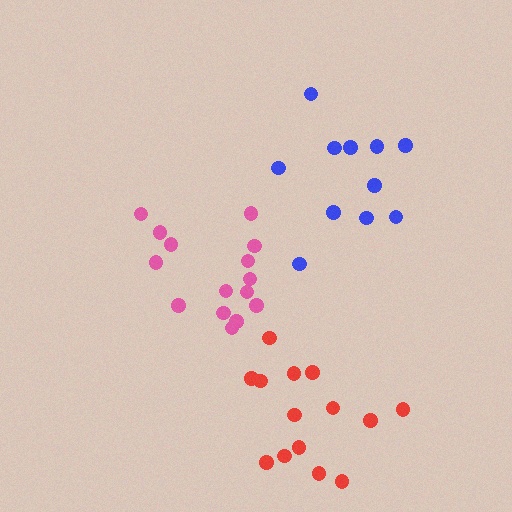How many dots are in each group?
Group 1: 11 dots, Group 2: 15 dots, Group 3: 14 dots (40 total).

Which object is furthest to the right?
The blue cluster is rightmost.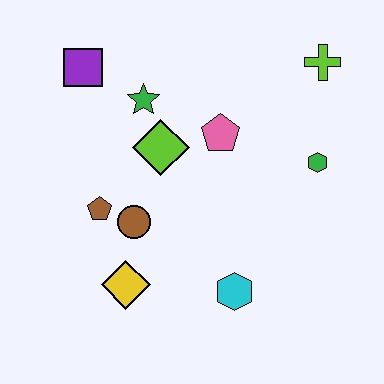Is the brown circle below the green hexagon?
Yes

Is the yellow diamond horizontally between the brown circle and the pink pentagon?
No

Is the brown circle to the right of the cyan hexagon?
No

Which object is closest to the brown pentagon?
The brown circle is closest to the brown pentagon.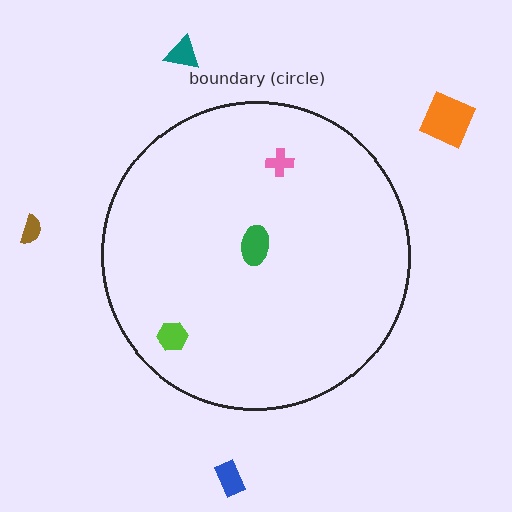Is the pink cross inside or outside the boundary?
Inside.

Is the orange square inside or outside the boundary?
Outside.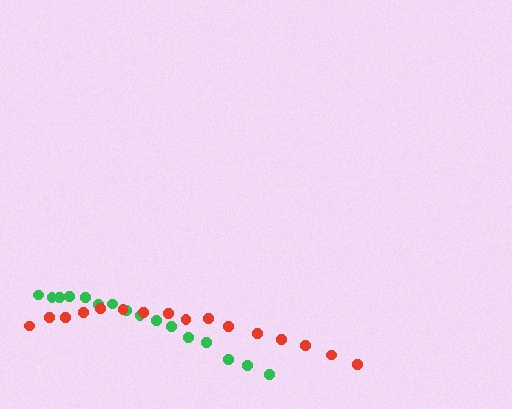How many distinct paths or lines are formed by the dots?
There are 2 distinct paths.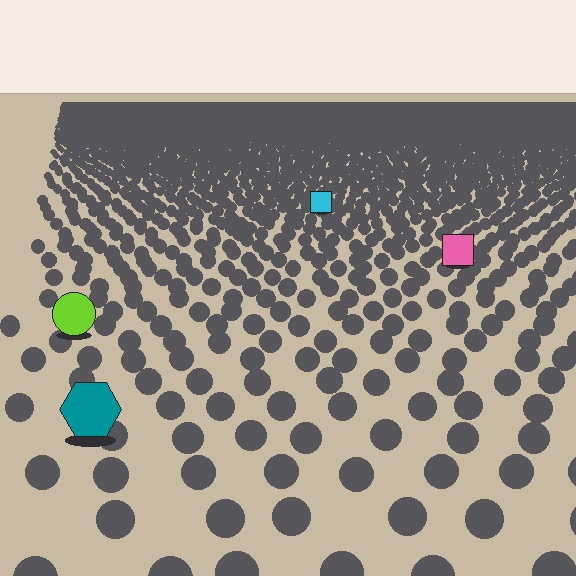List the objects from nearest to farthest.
From nearest to farthest: the teal hexagon, the lime circle, the pink square, the cyan square.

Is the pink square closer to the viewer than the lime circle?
No. The lime circle is closer — you can tell from the texture gradient: the ground texture is coarser near it.